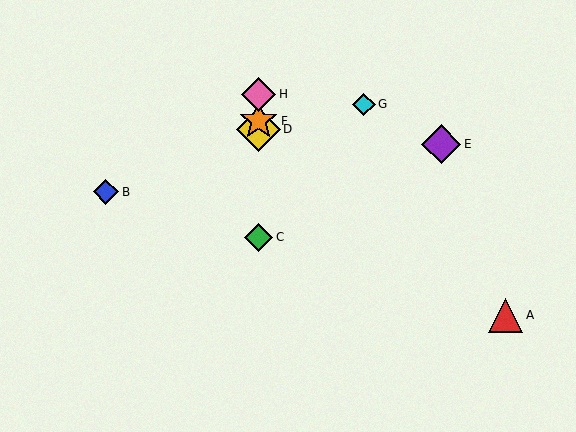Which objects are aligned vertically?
Objects C, D, F, H are aligned vertically.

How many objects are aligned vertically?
4 objects (C, D, F, H) are aligned vertically.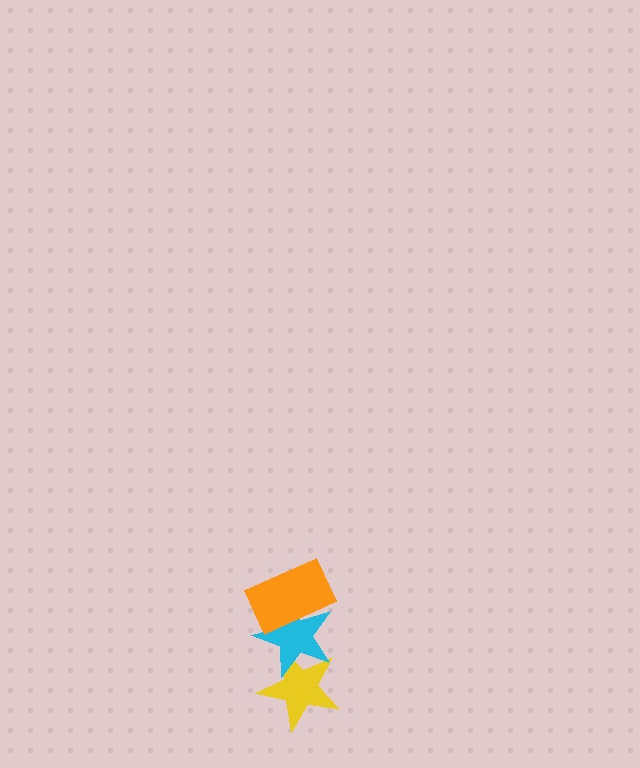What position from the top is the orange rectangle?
The orange rectangle is 1st from the top.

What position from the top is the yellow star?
The yellow star is 3rd from the top.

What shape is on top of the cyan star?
The orange rectangle is on top of the cyan star.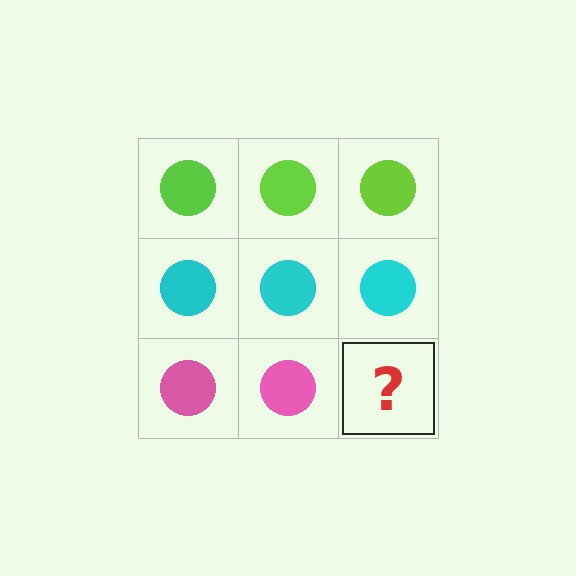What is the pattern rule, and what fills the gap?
The rule is that each row has a consistent color. The gap should be filled with a pink circle.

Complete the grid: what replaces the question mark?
The question mark should be replaced with a pink circle.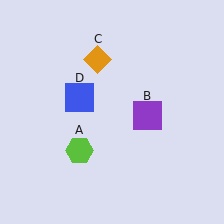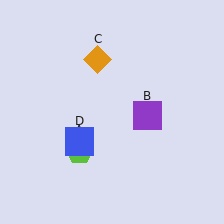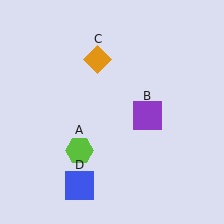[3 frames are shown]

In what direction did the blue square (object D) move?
The blue square (object D) moved down.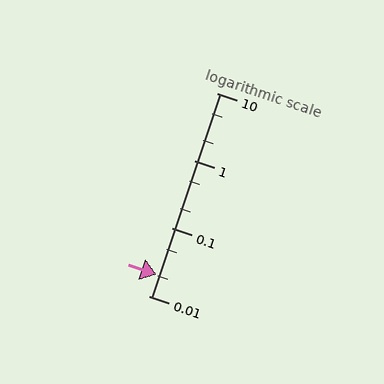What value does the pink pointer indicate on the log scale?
The pointer indicates approximately 0.021.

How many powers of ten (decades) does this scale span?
The scale spans 3 decades, from 0.01 to 10.